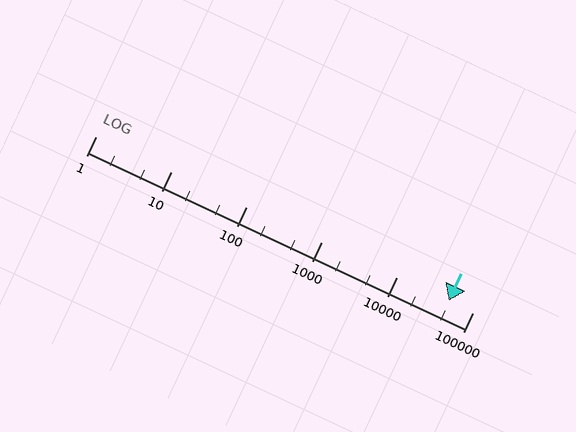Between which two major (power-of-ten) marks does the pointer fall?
The pointer is between 10000 and 100000.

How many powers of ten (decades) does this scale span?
The scale spans 5 decades, from 1 to 100000.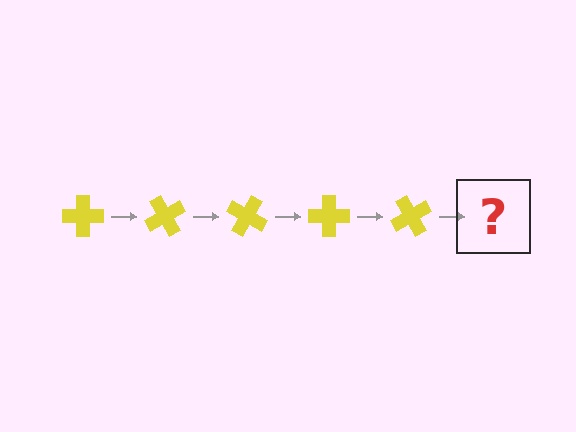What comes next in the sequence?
The next element should be a yellow cross rotated 300 degrees.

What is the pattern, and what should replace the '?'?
The pattern is that the cross rotates 60 degrees each step. The '?' should be a yellow cross rotated 300 degrees.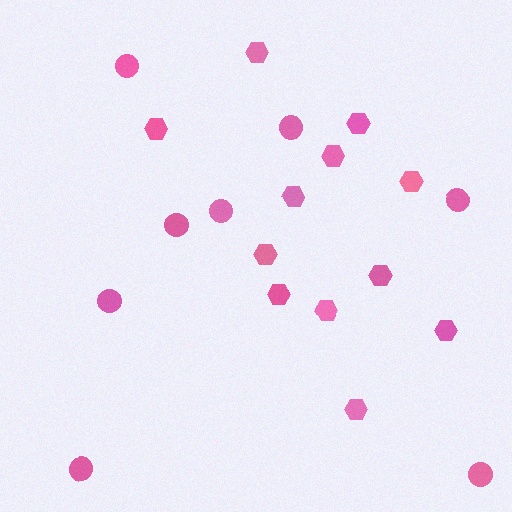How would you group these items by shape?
There are 2 groups: one group of circles (8) and one group of hexagons (12).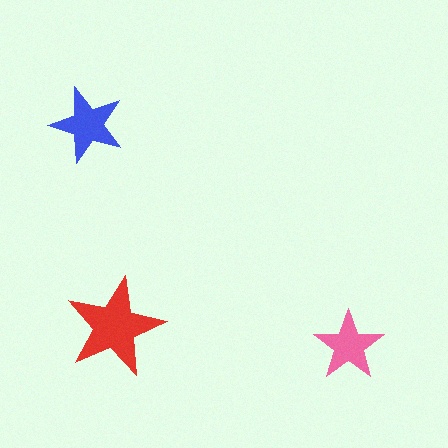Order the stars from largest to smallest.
the red one, the blue one, the pink one.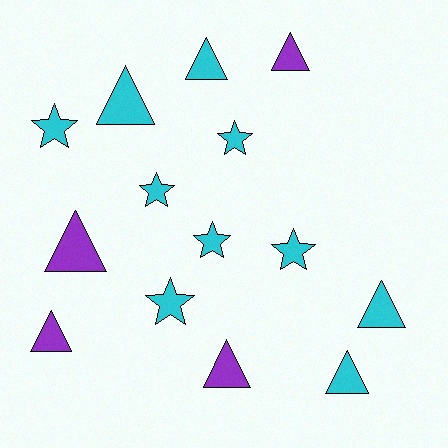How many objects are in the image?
There are 14 objects.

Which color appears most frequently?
Cyan, with 10 objects.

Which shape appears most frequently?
Triangle, with 8 objects.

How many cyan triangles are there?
There are 4 cyan triangles.